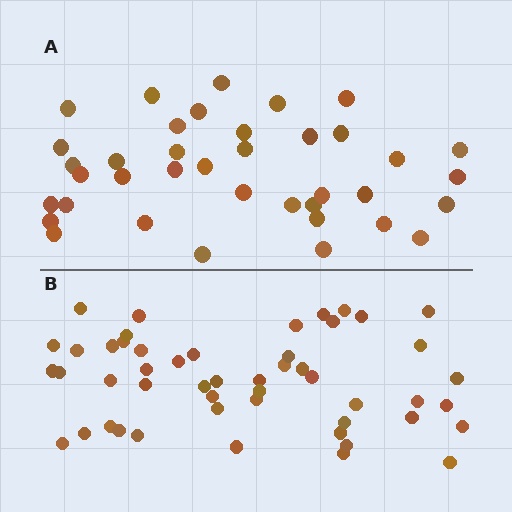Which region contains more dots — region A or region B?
Region B (the bottom region) has more dots.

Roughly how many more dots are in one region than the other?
Region B has roughly 12 or so more dots than region A.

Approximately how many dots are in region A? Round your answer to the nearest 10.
About 40 dots. (The exact count is 38, which rounds to 40.)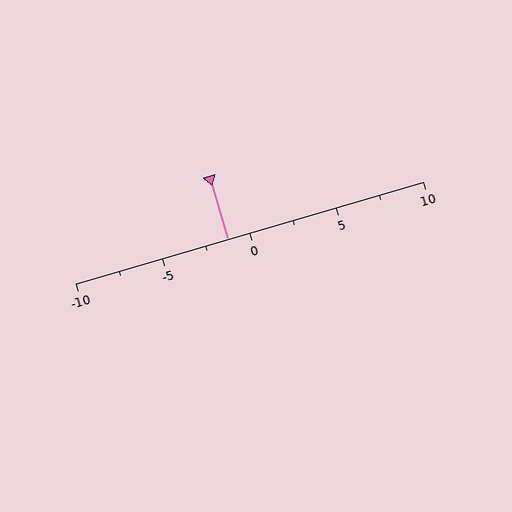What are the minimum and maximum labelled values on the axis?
The axis runs from -10 to 10.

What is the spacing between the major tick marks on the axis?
The major ticks are spaced 5 apart.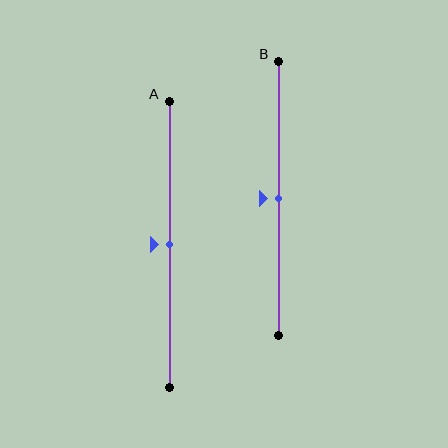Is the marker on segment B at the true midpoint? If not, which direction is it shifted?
Yes, the marker on segment B is at the true midpoint.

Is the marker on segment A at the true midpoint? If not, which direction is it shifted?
Yes, the marker on segment A is at the true midpoint.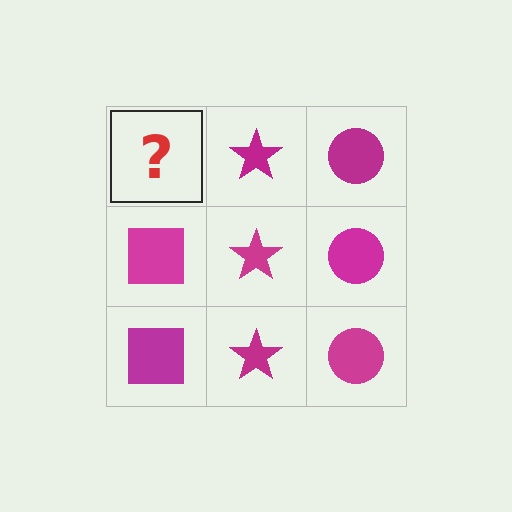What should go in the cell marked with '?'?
The missing cell should contain a magenta square.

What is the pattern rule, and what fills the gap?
The rule is that each column has a consistent shape. The gap should be filled with a magenta square.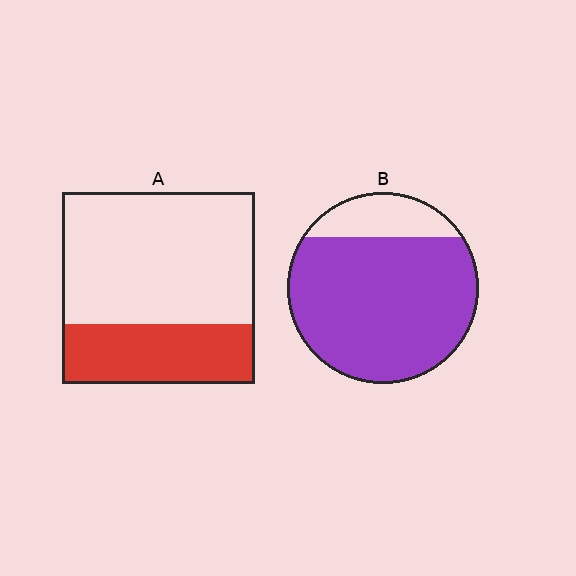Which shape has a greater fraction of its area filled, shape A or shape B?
Shape B.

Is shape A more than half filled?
No.